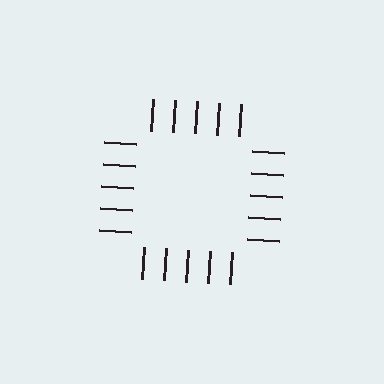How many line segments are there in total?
20 — 5 along each of the 4 edges.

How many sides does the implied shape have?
4 sides — the line-ends trace a square.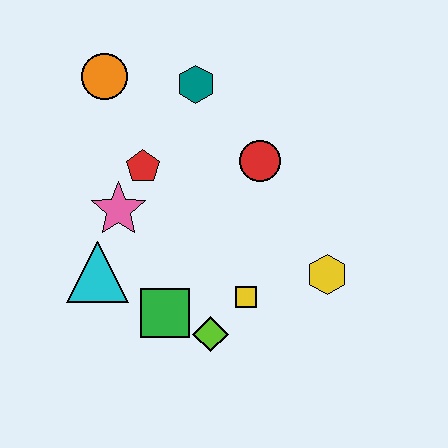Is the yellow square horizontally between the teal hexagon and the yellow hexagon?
Yes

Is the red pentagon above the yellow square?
Yes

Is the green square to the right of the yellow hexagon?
No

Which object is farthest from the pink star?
The yellow hexagon is farthest from the pink star.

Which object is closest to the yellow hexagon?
The yellow square is closest to the yellow hexagon.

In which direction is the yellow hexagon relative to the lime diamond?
The yellow hexagon is to the right of the lime diamond.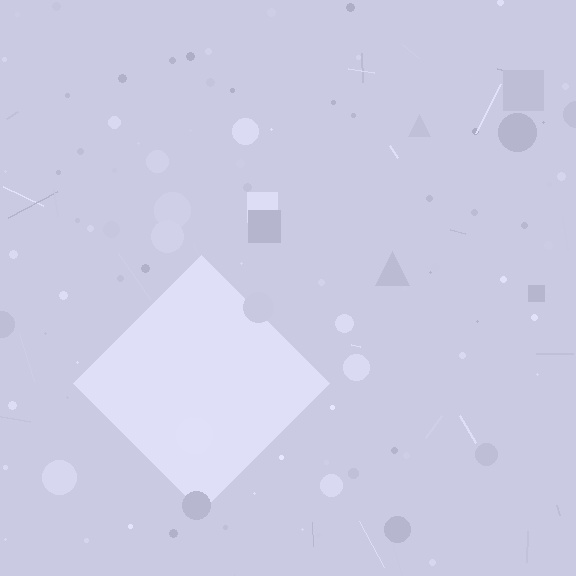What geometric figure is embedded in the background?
A diamond is embedded in the background.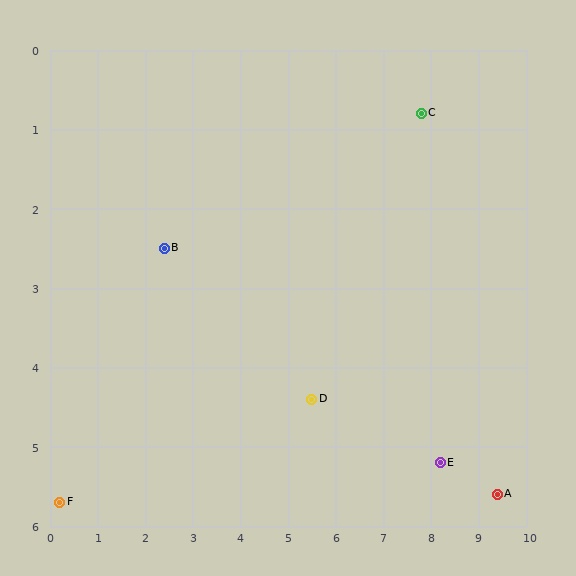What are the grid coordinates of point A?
Point A is at approximately (9.4, 5.6).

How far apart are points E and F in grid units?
Points E and F are about 8.0 grid units apart.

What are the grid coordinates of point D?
Point D is at approximately (5.5, 4.4).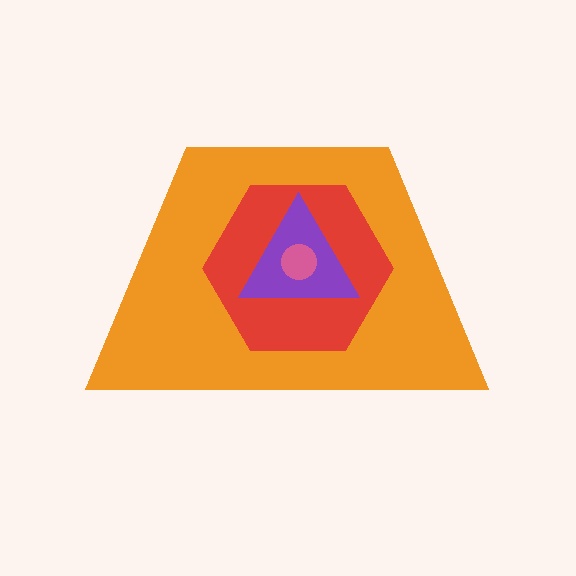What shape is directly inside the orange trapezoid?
The red hexagon.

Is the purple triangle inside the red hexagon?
Yes.